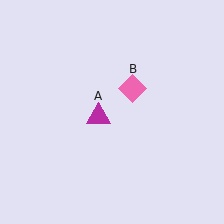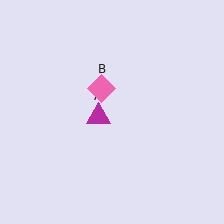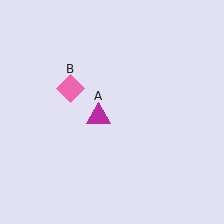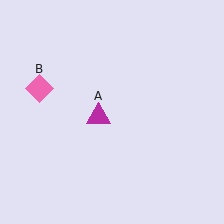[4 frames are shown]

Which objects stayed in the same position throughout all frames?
Magenta triangle (object A) remained stationary.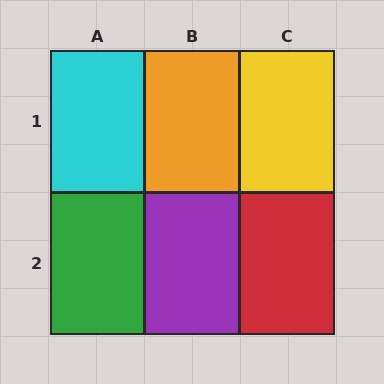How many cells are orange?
1 cell is orange.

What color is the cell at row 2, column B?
Purple.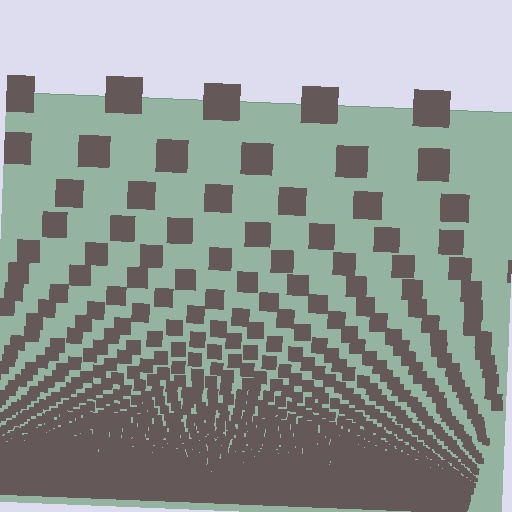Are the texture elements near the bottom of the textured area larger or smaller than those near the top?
Smaller. The gradient is inverted — elements near the bottom are smaller and denser.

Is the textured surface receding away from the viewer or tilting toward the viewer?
The surface appears to tilt toward the viewer. Texture elements get larger and sparser toward the top.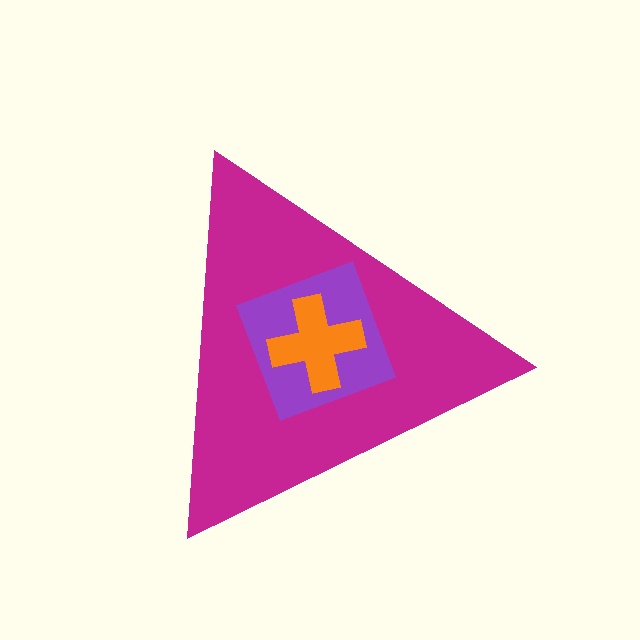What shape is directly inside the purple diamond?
The orange cross.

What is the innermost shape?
The orange cross.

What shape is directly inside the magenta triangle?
The purple diamond.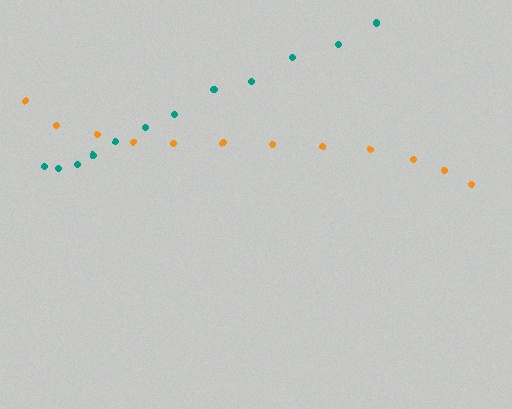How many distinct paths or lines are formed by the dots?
There are 2 distinct paths.